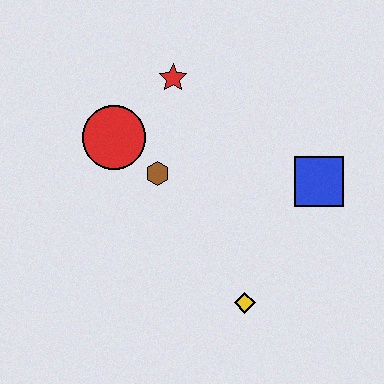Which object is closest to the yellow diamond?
The blue square is closest to the yellow diamond.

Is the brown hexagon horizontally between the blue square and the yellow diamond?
No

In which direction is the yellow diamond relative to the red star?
The yellow diamond is below the red star.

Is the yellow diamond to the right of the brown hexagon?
Yes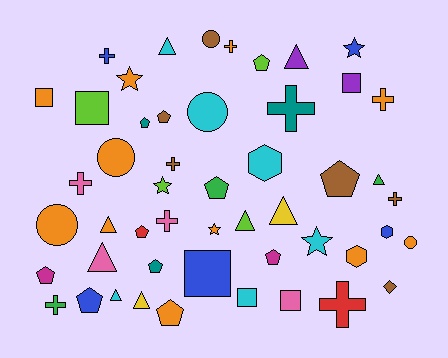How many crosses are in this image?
There are 10 crosses.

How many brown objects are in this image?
There are 6 brown objects.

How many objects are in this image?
There are 50 objects.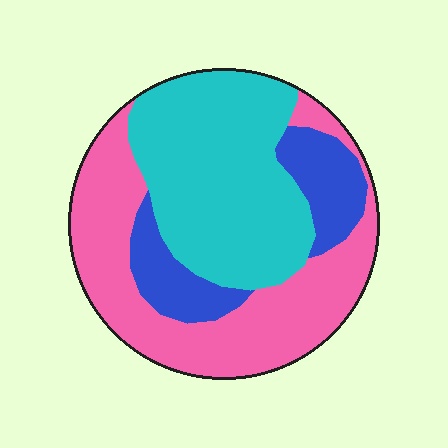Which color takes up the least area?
Blue, at roughly 20%.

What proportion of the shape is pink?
Pink takes up between a quarter and a half of the shape.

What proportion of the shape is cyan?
Cyan takes up between a third and a half of the shape.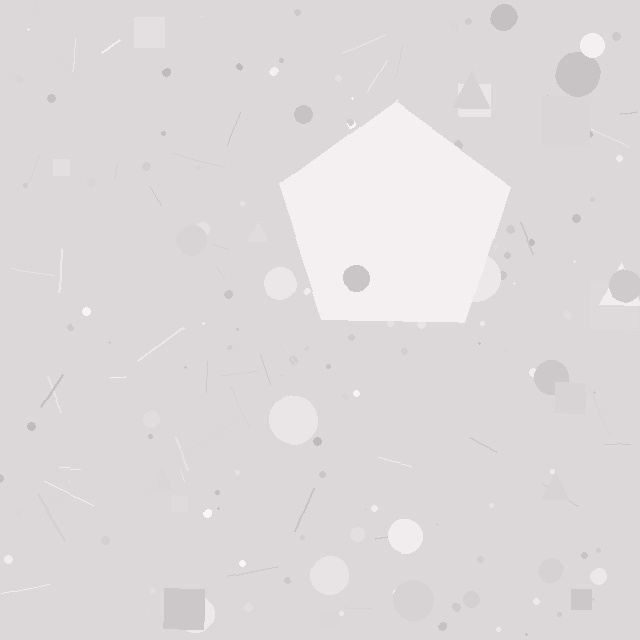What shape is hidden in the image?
A pentagon is hidden in the image.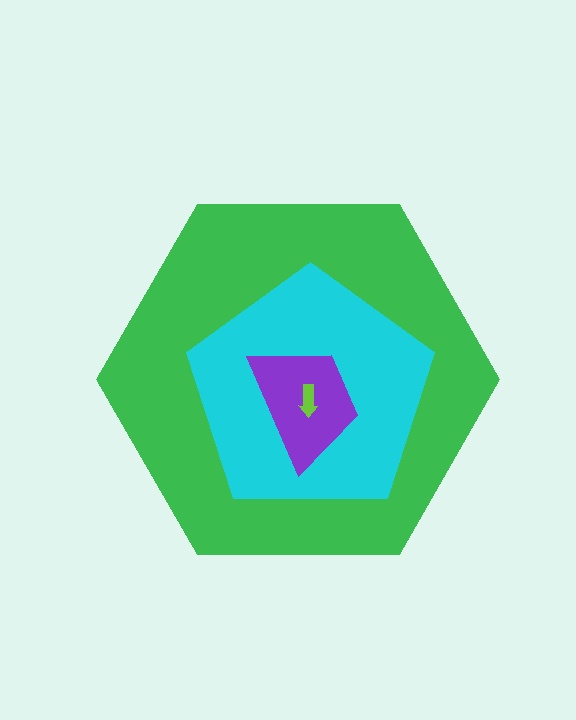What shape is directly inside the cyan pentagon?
The purple trapezoid.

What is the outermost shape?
The green hexagon.